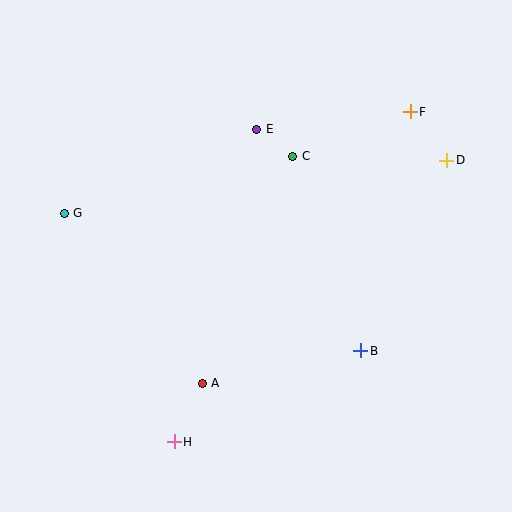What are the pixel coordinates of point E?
Point E is at (257, 129).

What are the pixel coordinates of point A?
Point A is at (202, 383).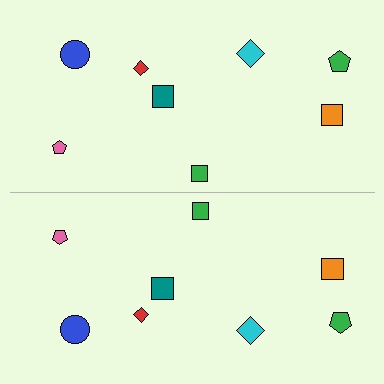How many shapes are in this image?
There are 16 shapes in this image.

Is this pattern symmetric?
Yes, this pattern has bilateral (reflection) symmetry.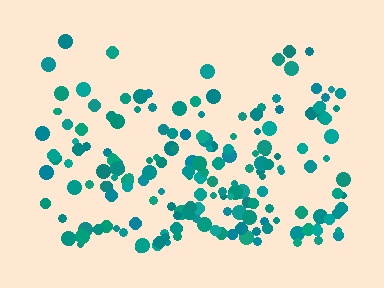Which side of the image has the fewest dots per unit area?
The top.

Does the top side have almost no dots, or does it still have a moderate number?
Still a moderate number, just noticeably fewer than the bottom.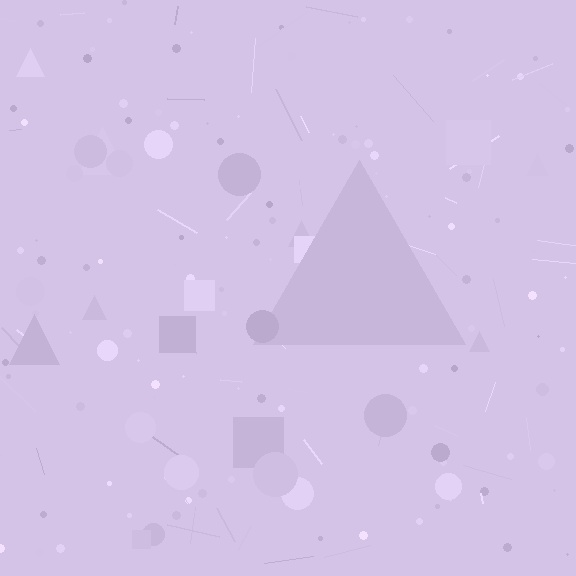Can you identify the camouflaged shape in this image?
The camouflaged shape is a triangle.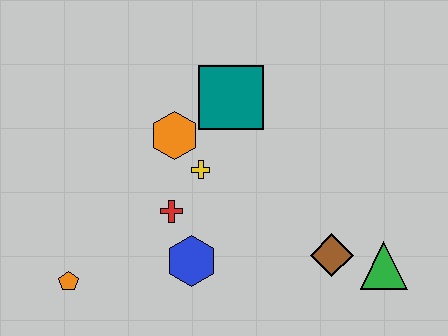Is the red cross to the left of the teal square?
Yes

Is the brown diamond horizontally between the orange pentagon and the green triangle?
Yes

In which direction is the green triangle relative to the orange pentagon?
The green triangle is to the right of the orange pentagon.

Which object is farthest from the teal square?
The orange pentagon is farthest from the teal square.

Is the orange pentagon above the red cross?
No